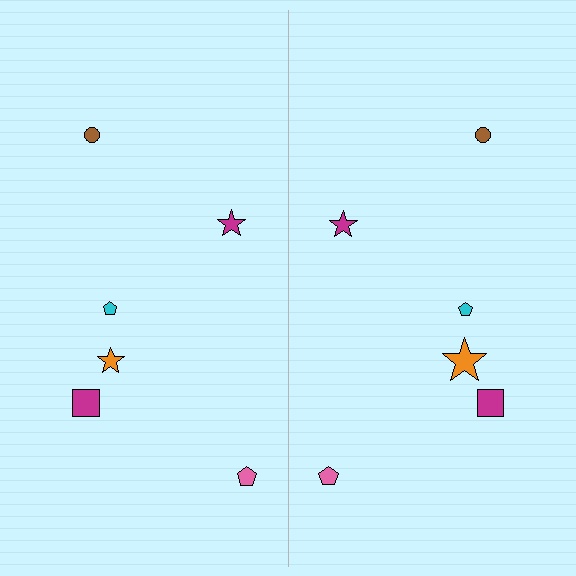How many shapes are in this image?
There are 12 shapes in this image.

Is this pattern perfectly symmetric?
No, the pattern is not perfectly symmetric. The orange star on the right side has a different size than its mirror counterpart.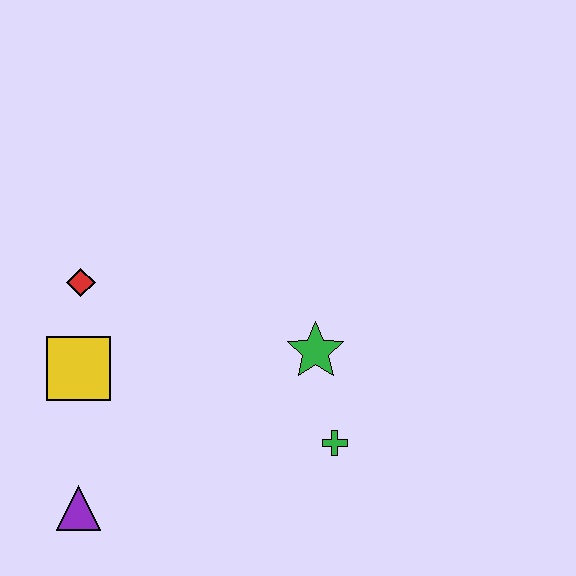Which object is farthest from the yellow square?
The green cross is farthest from the yellow square.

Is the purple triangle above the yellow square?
No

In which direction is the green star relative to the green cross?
The green star is above the green cross.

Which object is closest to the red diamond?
The yellow square is closest to the red diamond.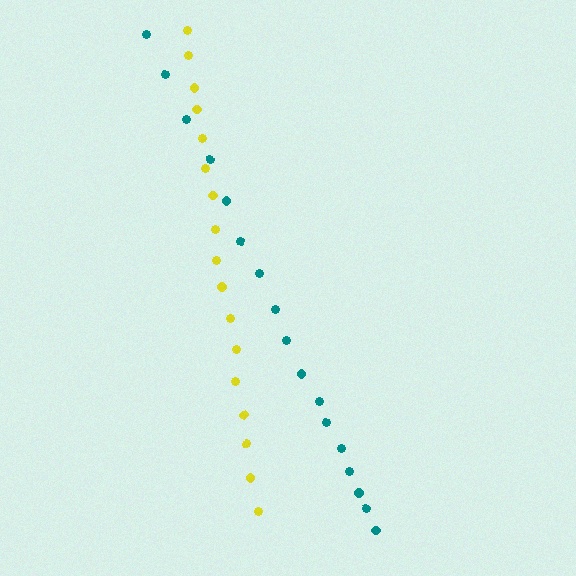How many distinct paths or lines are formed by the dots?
There are 2 distinct paths.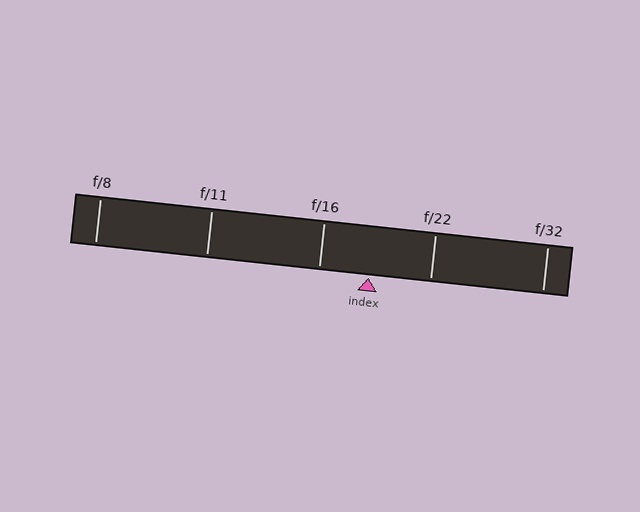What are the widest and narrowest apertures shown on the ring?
The widest aperture shown is f/8 and the narrowest is f/32.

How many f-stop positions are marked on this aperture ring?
There are 5 f-stop positions marked.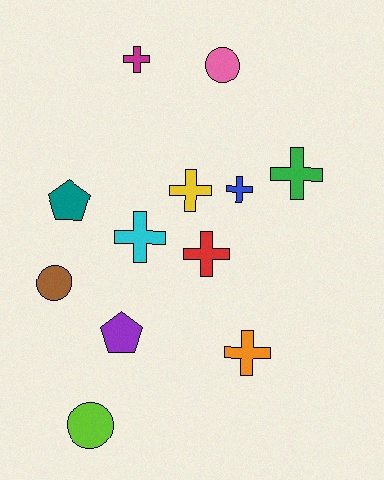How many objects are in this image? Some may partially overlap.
There are 12 objects.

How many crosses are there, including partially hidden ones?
There are 7 crosses.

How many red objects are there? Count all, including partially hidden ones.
There is 1 red object.